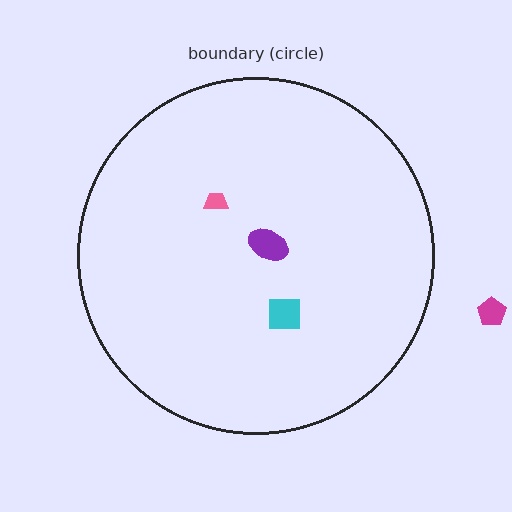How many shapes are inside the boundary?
3 inside, 1 outside.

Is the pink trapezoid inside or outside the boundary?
Inside.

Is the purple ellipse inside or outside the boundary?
Inside.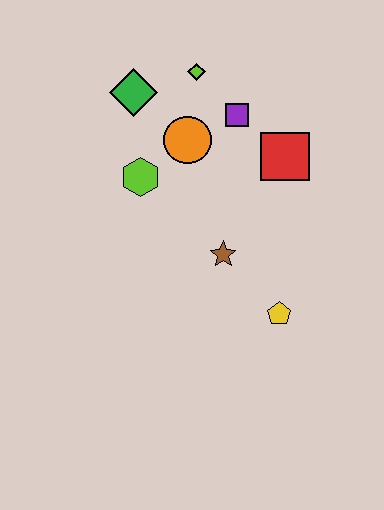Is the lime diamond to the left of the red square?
Yes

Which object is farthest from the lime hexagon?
The yellow pentagon is farthest from the lime hexagon.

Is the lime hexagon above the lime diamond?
No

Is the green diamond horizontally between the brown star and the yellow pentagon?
No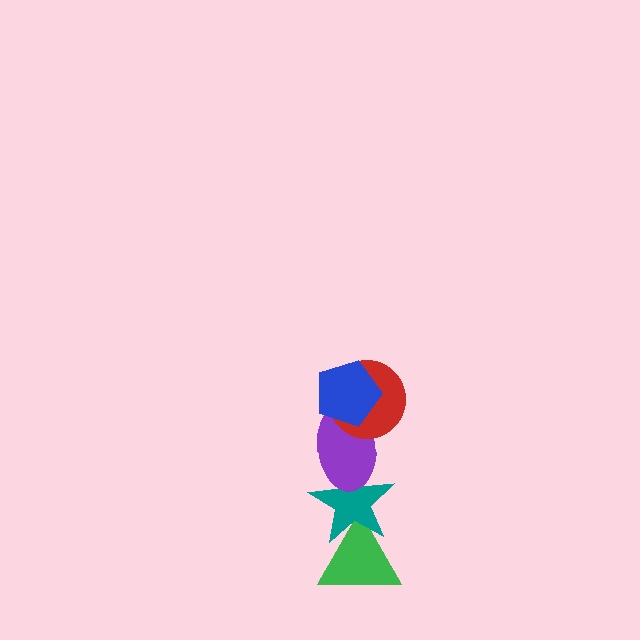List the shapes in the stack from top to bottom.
From top to bottom: the blue pentagon, the red circle, the purple ellipse, the teal star, the green triangle.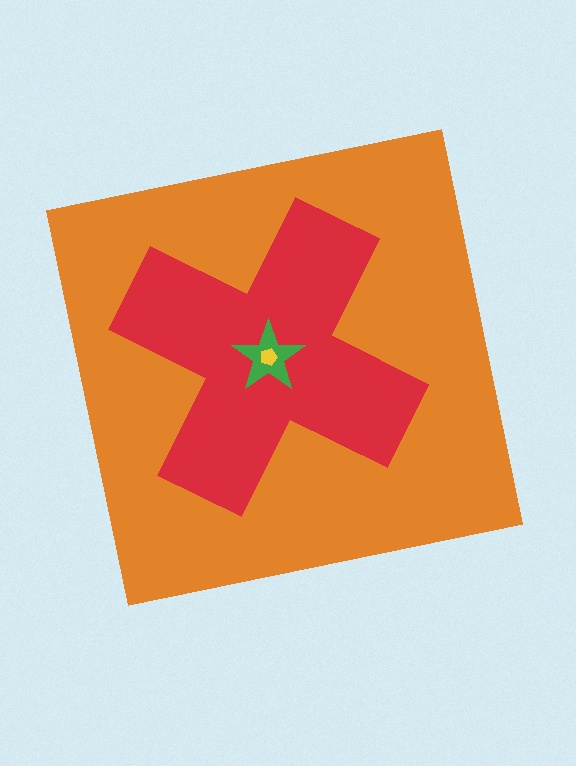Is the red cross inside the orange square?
Yes.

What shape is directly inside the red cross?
The green star.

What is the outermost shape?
The orange square.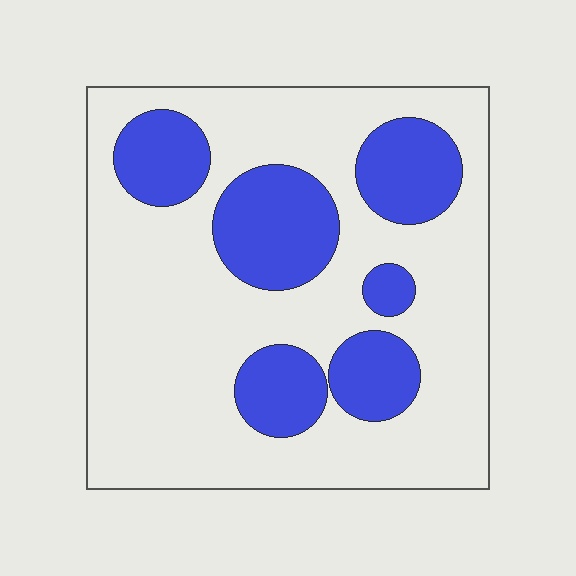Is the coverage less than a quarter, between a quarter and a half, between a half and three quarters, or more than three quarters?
Between a quarter and a half.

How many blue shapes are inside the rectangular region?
6.